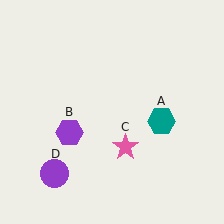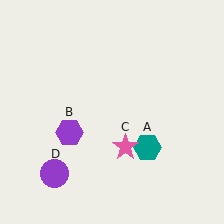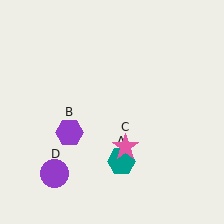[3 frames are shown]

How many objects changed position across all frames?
1 object changed position: teal hexagon (object A).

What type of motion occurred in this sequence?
The teal hexagon (object A) rotated clockwise around the center of the scene.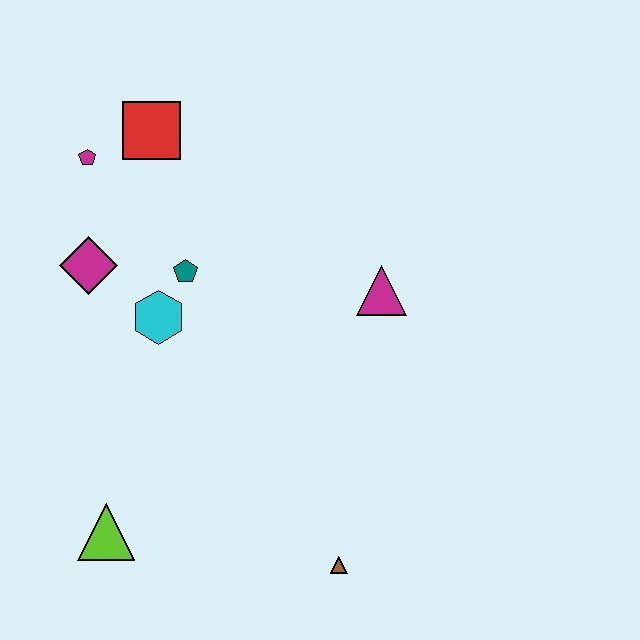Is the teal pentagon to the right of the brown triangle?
No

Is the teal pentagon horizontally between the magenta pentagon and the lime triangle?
No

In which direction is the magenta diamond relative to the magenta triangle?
The magenta diamond is to the left of the magenta triangle.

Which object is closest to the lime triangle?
The cyan hexagon is closest to the lime triangle.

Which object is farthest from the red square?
The brown triangle is farthest from the red square.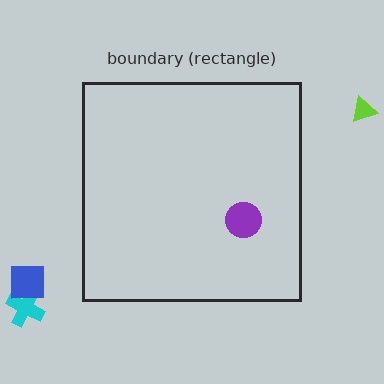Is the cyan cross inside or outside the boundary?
Outside.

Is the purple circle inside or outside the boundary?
Inside.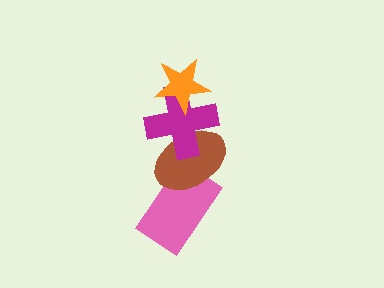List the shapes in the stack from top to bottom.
From top to bottom: the orange star, the magenta cross, the brown ellipse, the pink rectangle.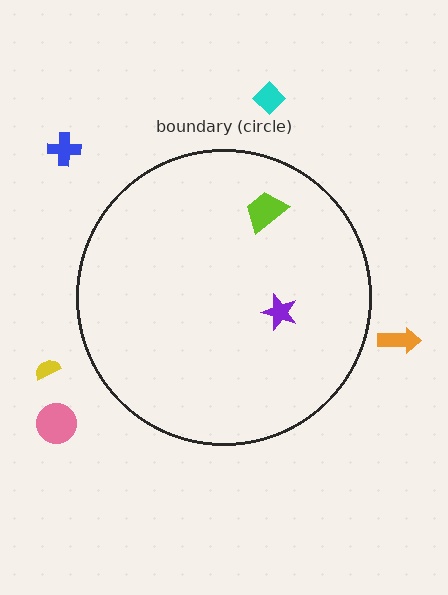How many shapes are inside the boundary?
2 inside, 5 outside.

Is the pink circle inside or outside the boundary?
Outside.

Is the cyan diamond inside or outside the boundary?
Outside.